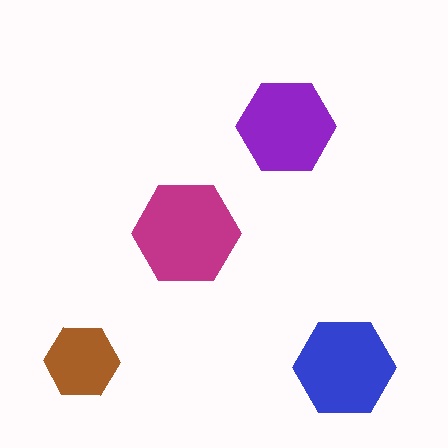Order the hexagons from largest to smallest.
the magenta one, the blue one, the purple one, the brown one.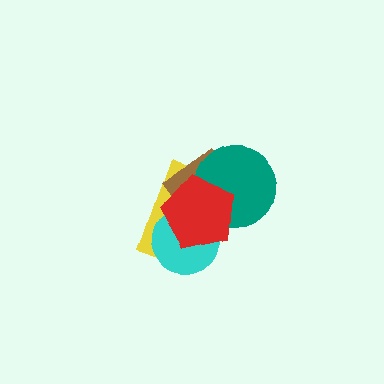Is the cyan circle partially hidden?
Yes, it is partially covered by another shape.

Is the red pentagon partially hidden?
No, no other shape covers it.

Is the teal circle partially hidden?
Yes, it is partially covered by another shape.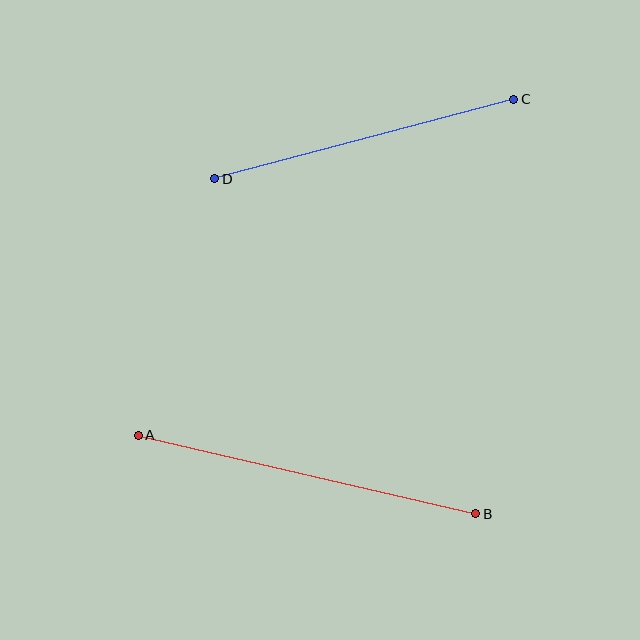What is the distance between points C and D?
The distance is approximately 310 pixels.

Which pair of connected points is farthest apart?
Points A and B are farthest apart.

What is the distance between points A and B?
The distance is approximately 347 pixels.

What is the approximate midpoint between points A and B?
The midpoint is at approximately (307, 475) pixels.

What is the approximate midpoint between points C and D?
The midpoint is at approximately (364, 139) pixels.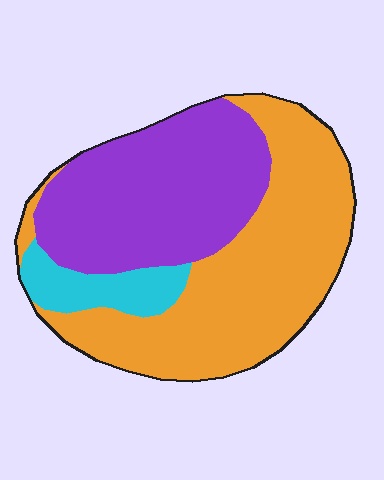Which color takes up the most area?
Orange, at roughly 50%.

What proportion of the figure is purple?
Purple covers around 40% of the figure.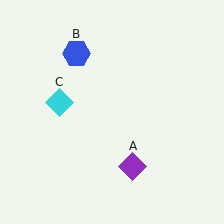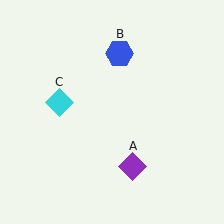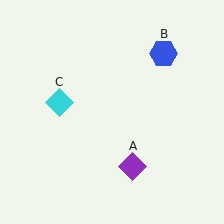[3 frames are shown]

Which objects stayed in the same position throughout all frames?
Purple diamond (object A) and cyan diamond (object C) remained stationary.